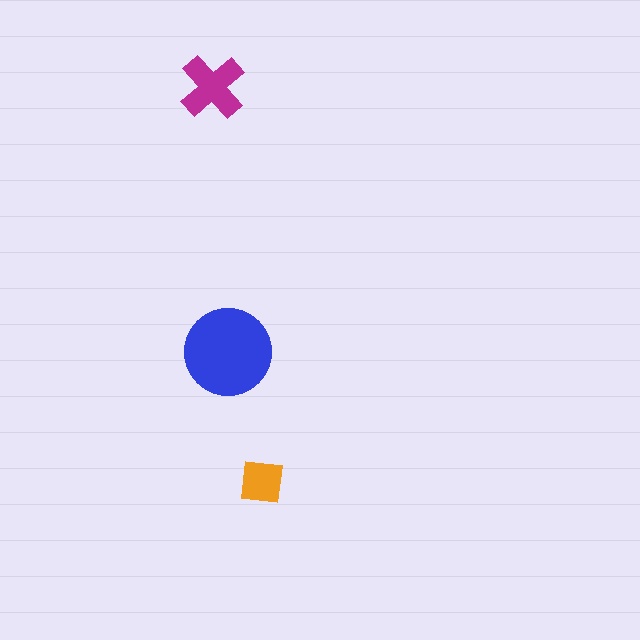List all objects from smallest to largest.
The orange square, the magenta cross, the blue circle.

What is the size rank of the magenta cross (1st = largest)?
2nd.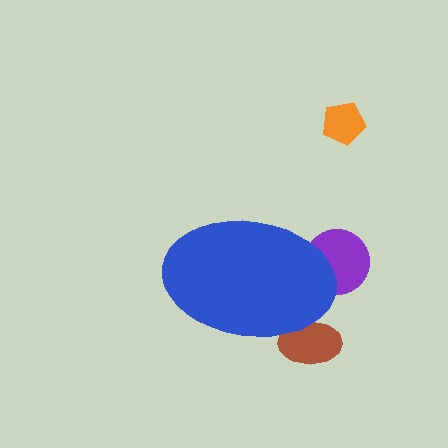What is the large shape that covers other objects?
A blue ellipse.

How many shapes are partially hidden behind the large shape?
2 shapes are partially hidden.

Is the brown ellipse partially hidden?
Yes, the brown ellipse is partially hidden behind the blue ellipse.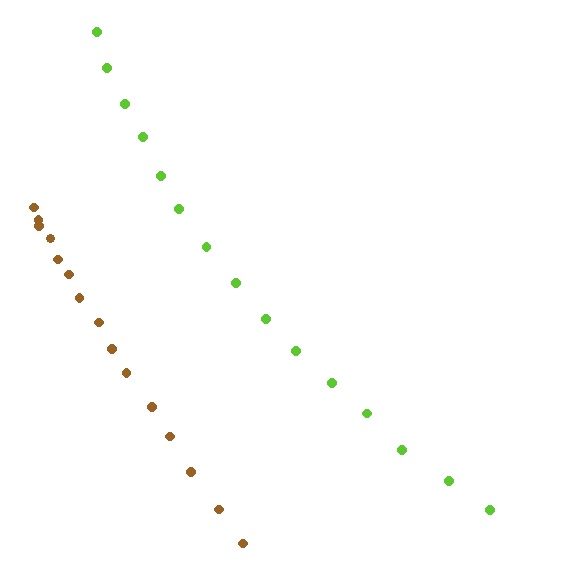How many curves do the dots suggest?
There are 2 distinct paths.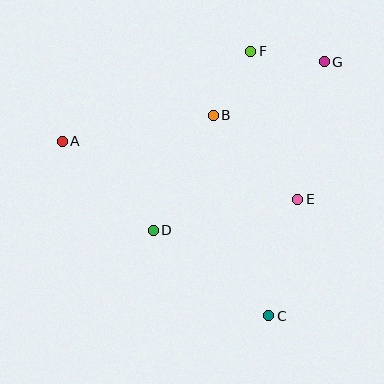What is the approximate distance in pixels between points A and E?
The distance between A and E is approximately 242 pixels.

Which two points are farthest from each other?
Points A and G are farthest from each other.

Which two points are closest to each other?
Points F and G are closest to each other.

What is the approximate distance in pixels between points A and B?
The distance between A and B is approximately 153 pixels.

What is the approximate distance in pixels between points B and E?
The distance between B and E is approximately 119 pixels.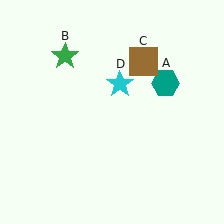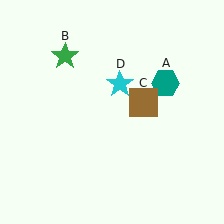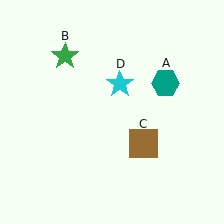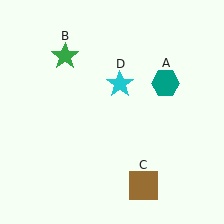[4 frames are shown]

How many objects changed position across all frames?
1 object changed position: brown square (object C).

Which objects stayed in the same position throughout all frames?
Teal hexagon (object A) and green star (object B) and cyan star (object D) remained stationary.